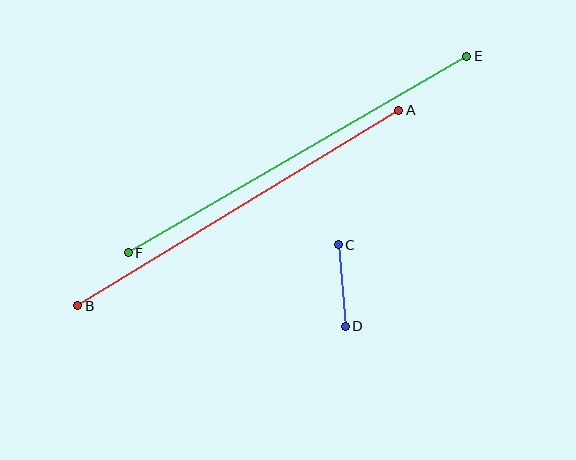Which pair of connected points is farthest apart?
Points E and F are farthest apart.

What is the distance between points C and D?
The distance is approximately 82 pixels.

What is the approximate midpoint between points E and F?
The midpoint is at approximately (297, 155) pixels.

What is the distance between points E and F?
The distance is approximately 391 pixels.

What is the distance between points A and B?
The distance is approximately 376 pixels.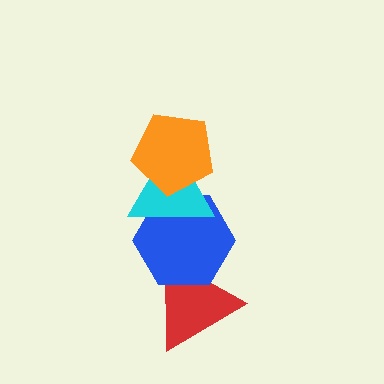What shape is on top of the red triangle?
The blue hexagon is on top of the red triangle.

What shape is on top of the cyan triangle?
The orange pentagon is on top of the cyan triangle.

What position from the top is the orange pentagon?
The orange pentagon is 1st from the top.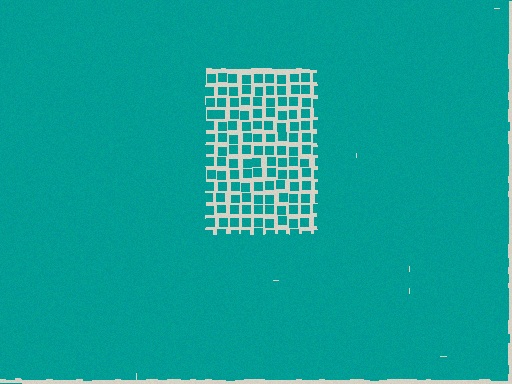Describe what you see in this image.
The image contains small teal elements arranged at two different densities. A rectangle-shaped region is visible where the elements are less densely packed than the surrounding area.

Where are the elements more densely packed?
The elements are more densely packed outside the rectangle boundary.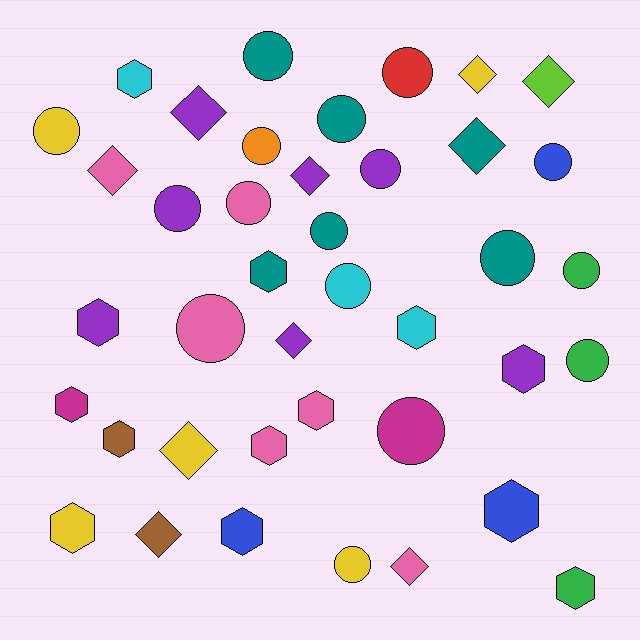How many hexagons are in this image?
There are 13 hexagons.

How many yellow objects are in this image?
There are 5 yellow objects.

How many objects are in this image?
There are 40 objects.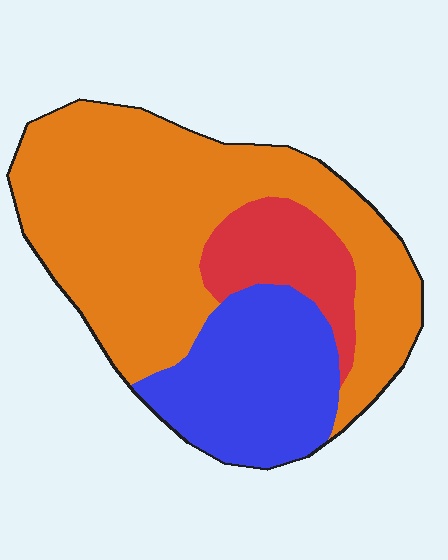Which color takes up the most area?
Orange, at roughly 60%.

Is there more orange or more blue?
Orange.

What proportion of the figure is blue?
Blue takes up about one quarter (1/4) of the figure.